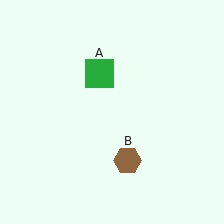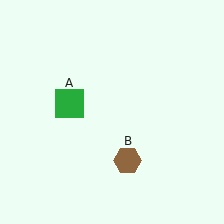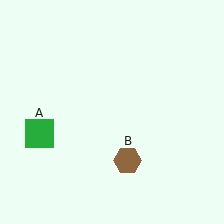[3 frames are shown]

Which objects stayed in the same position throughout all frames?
Brown hexagon (object B) remained stationary.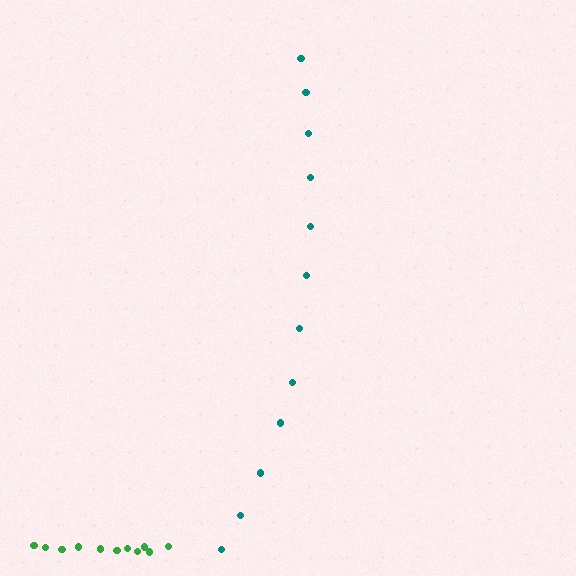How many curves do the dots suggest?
There are 2 distinct paths.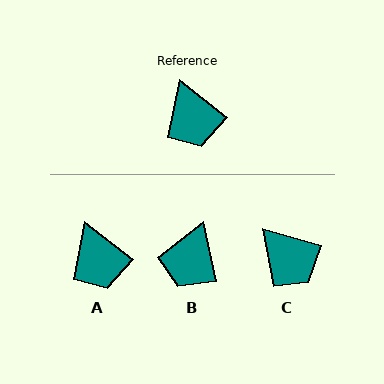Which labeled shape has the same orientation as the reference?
A.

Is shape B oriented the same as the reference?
No, it is off by about 41 degrees.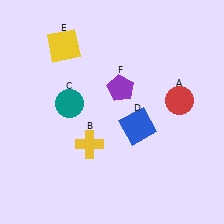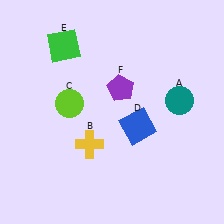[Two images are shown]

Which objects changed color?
A changed from red to teal. C changed from teal to lime. E changed from yellow to green.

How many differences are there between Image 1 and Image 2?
There are 3 differences between the two images.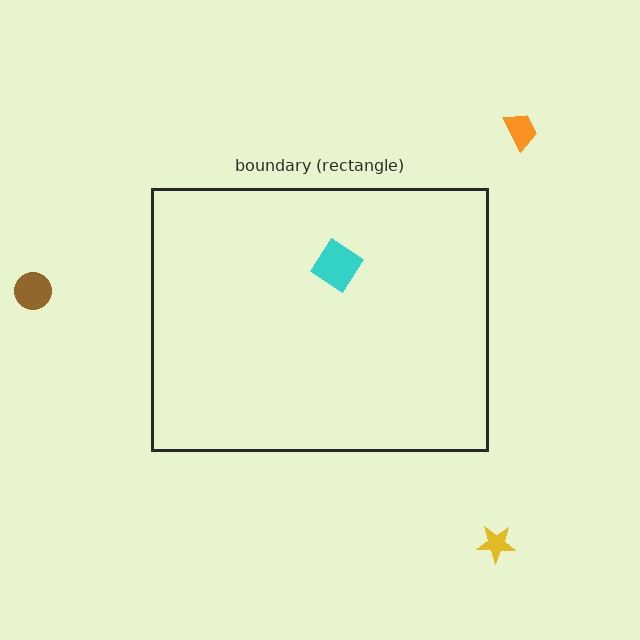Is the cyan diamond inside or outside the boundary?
Inside.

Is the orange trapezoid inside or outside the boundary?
Outside.